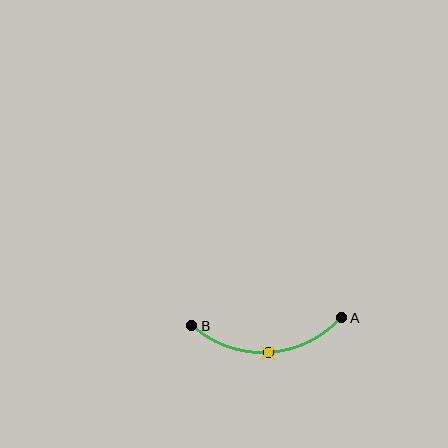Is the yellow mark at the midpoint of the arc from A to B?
Yes. The yellow mark lies on the arc at equal arc-length from both A and B — it is the arc midpoint.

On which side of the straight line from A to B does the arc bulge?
The arc bulges below the straight line connecting A and B.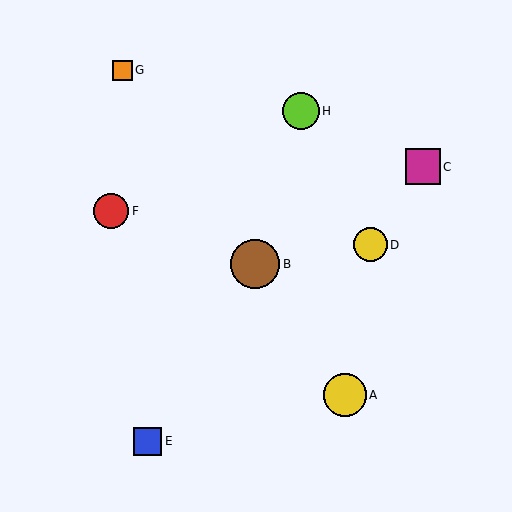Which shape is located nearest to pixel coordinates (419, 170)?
The magenta square (labeled C) at (423, 167) is nearest to that location.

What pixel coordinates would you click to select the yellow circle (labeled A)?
Click at (345, 395) to select the yellow circle A.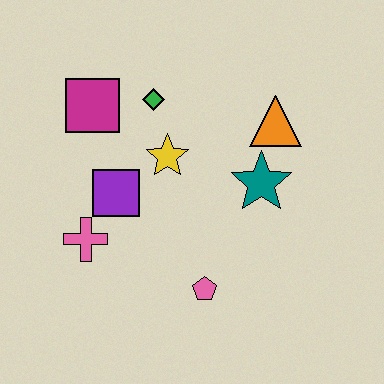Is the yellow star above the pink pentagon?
Yes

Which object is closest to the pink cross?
The purple square is closest to the pink cross.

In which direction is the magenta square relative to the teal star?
The magenta square is to the left of the teal star.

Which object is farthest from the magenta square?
The pink pentagon is farthest from the magenta square.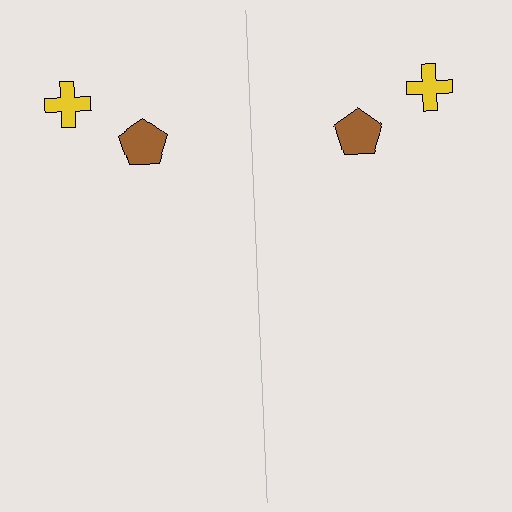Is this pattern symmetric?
Yes, this pattern has bilateral (reflection) symmetry.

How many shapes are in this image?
There are 4 shapes in this image.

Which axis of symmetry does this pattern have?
The pattern has a vertical axis of symmetry running through the center of the image.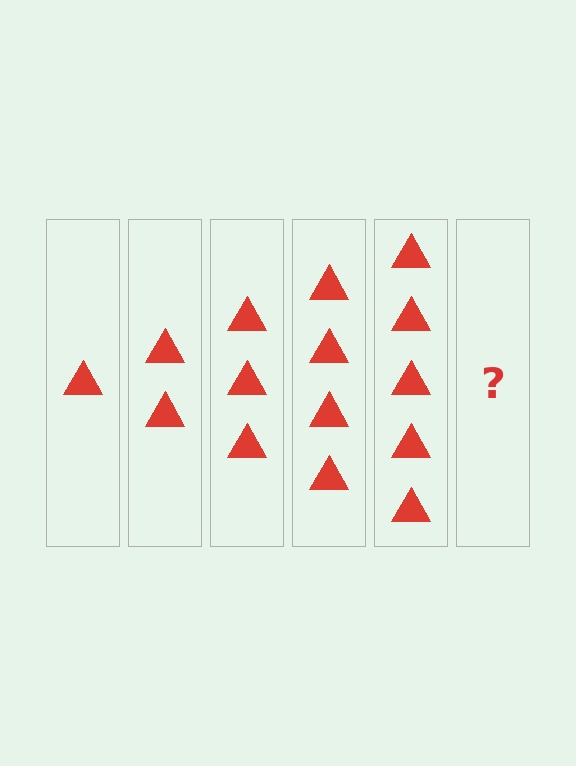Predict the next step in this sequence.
The next step is 6 triangles.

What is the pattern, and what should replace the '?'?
The pattern is that each step adds one more triangle. The '?' should be 6 triangles.